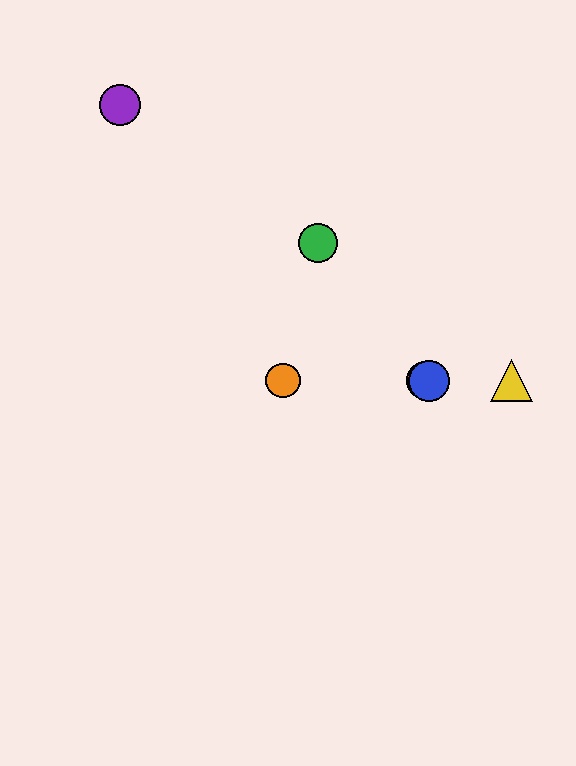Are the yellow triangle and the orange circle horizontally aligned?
Yes, both are at y≈381.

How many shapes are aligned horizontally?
4 shapes (the red circle, the blue circle, the yellow triangle, the orange circle) are aligned horizontally.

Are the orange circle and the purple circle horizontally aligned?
No, the orange circle is at y≈381 and the purple circle is at y≈105.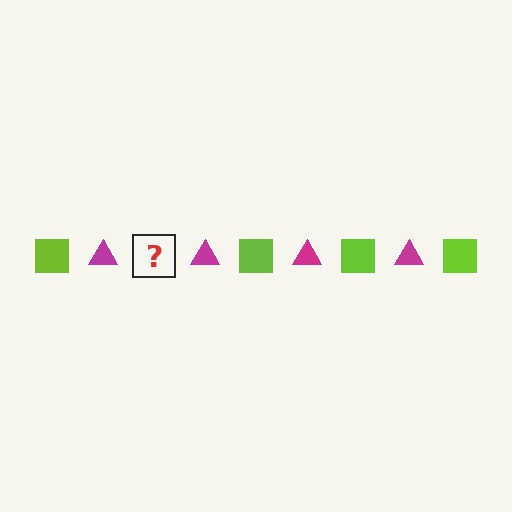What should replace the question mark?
The question mark should be replaced with a lime square.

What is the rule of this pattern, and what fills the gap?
The rule is that the pattern alternates between lime square and magenta triangle. The gap should be filled with a lime square.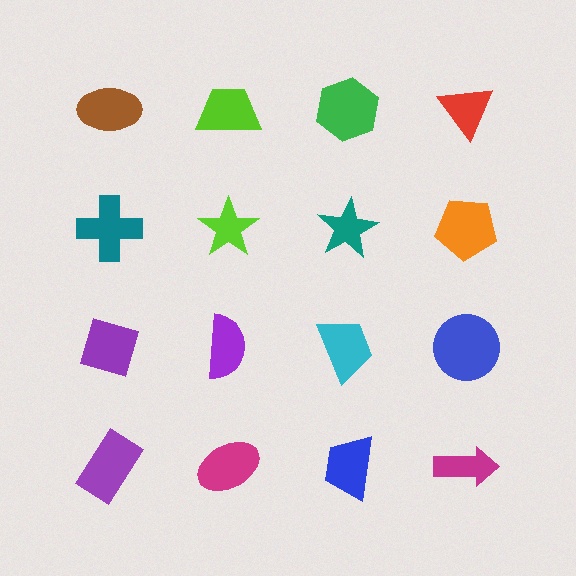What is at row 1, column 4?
A red triangle.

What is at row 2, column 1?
A teal cross.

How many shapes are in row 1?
4 shapes.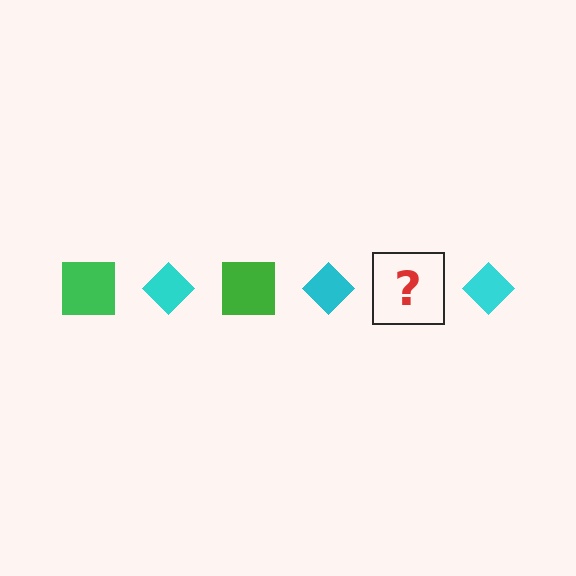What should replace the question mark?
The question mark should be replaced with a green square.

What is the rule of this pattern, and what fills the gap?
The rule is that the pattern alternates between green square and cyan diamond. The gap should be filled with a green square.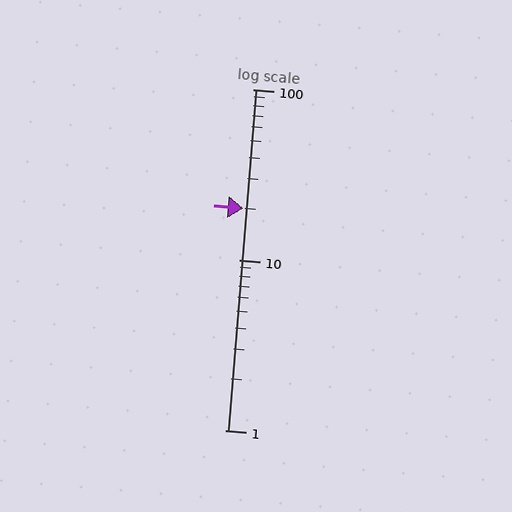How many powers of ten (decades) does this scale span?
The scale spans 2 decades, from 1 to 100.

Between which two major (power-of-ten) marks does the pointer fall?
The pointer is between 10 and 100.